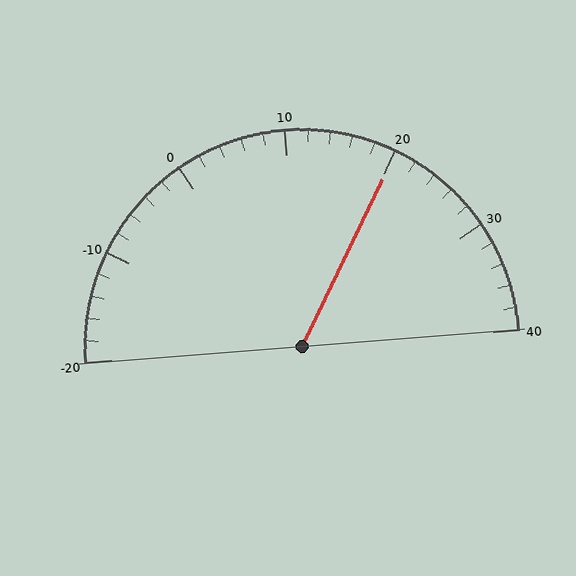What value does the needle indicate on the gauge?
The needle indicates approximately 20.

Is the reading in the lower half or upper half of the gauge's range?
The reading is in the upper half of the range (-20 to 40).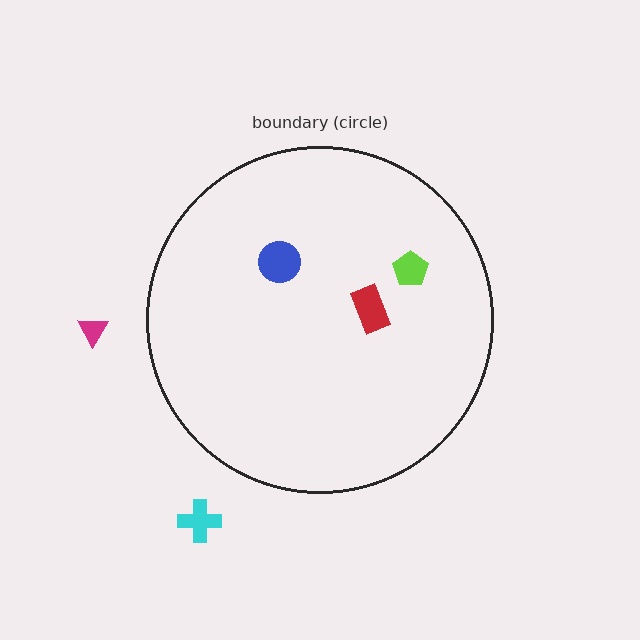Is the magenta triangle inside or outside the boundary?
Outside.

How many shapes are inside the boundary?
3 inside, 2 outside.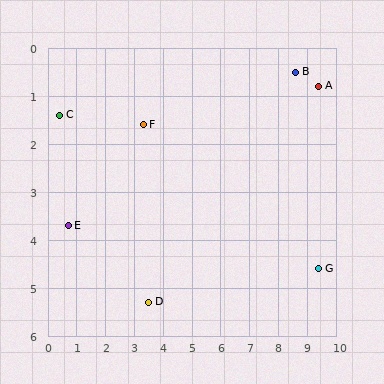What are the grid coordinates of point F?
Point F is at approximately (3.3, 1.6).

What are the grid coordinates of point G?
Point G is at approximately (9.4, 4.6).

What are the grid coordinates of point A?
Point A is at approximately (9.4, 0.8).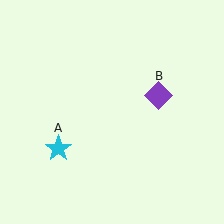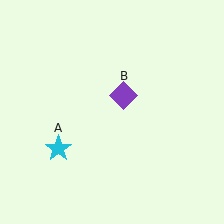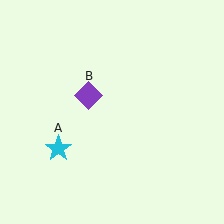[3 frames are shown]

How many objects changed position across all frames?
1 object changed position: purple diamond (object B).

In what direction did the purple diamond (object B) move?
The purple diamond (object B) moved left.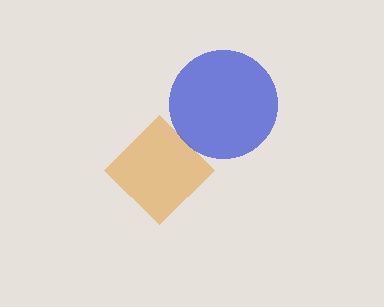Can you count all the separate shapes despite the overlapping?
Yes, there are 2 separate shapes.